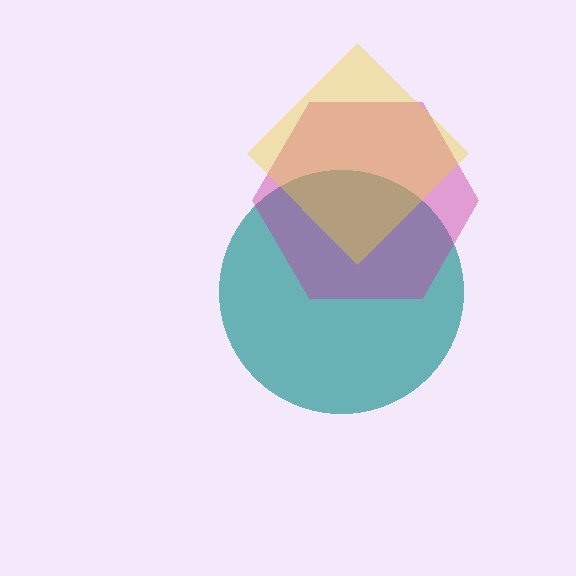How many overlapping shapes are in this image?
There are 3 overlapping shapes in the image.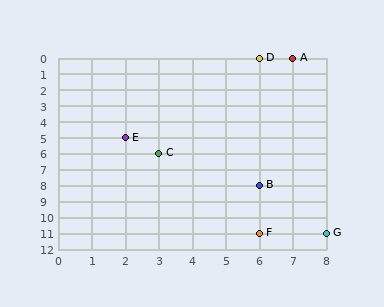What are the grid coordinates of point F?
Point F is at grid coordinates (6, 11).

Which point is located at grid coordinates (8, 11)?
Point G is at (8, 11).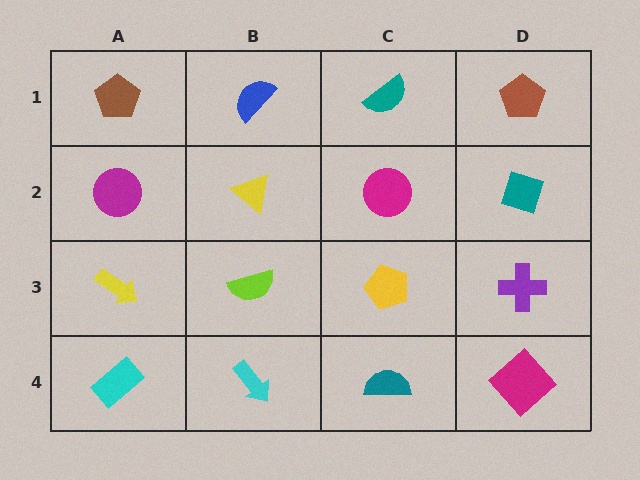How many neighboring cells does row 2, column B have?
4.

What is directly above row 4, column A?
A yellow arrow.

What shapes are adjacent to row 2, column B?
A blue semicircle (row 1, column B), a lime semicircle (row 3, column B), a magenta circle (row 2, column A), a magenta circle (row 2, column C).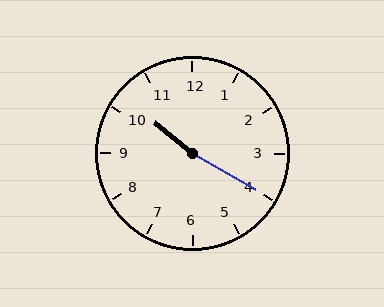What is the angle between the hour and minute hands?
Approximately 170 degrees.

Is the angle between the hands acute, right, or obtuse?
It is obtuse.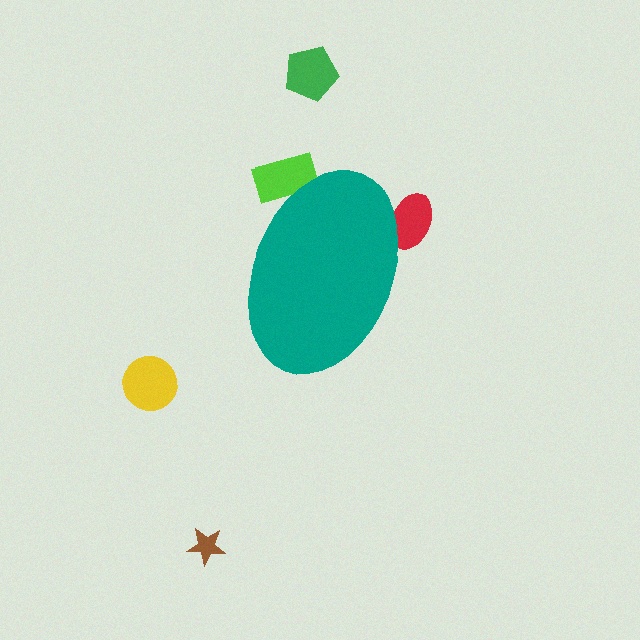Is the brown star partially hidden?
No, the brown star is fully visible.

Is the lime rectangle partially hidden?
Yes, the lime rectangle is partially hidden behind the teal ellipse.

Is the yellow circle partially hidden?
No, the yellow circle is fully visible.